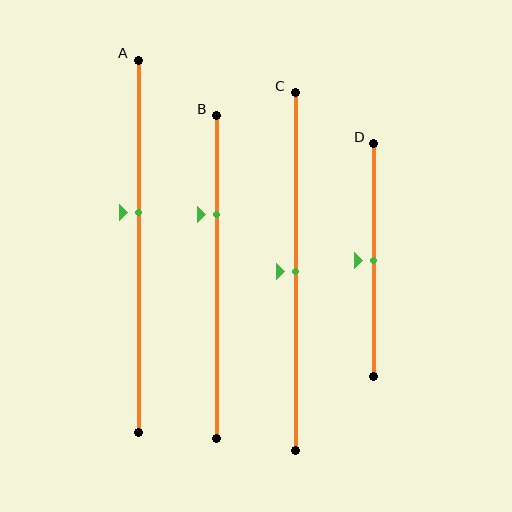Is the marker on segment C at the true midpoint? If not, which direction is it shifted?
Yes, the marker on segment C is at the true midpoint.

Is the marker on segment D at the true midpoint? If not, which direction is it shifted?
Yes, the marker on segment D is at the true midpoint.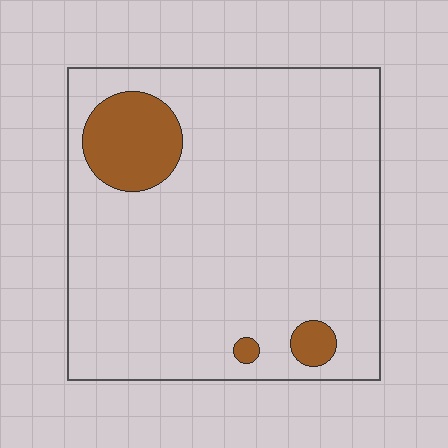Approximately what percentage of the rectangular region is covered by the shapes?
Approximately 10%.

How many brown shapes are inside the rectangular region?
3.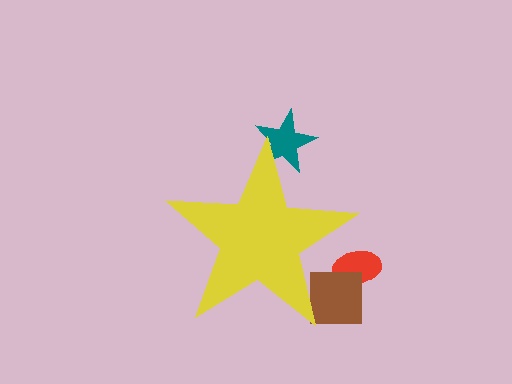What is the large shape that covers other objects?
A yellow star.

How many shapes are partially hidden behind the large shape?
3 shapes are partially hidden.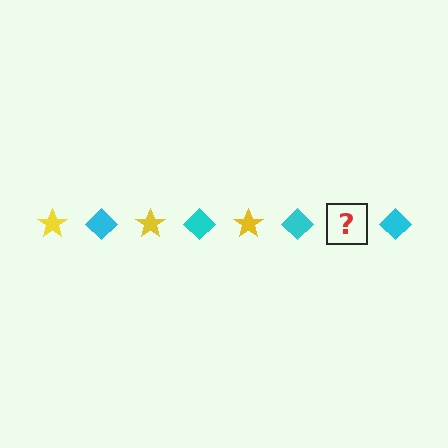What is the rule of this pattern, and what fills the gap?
The rule is that the pattern alternates between yellow star and cyan diamond. The gap should be filled with a yellow star.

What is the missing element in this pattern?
The missing element is a yellow star.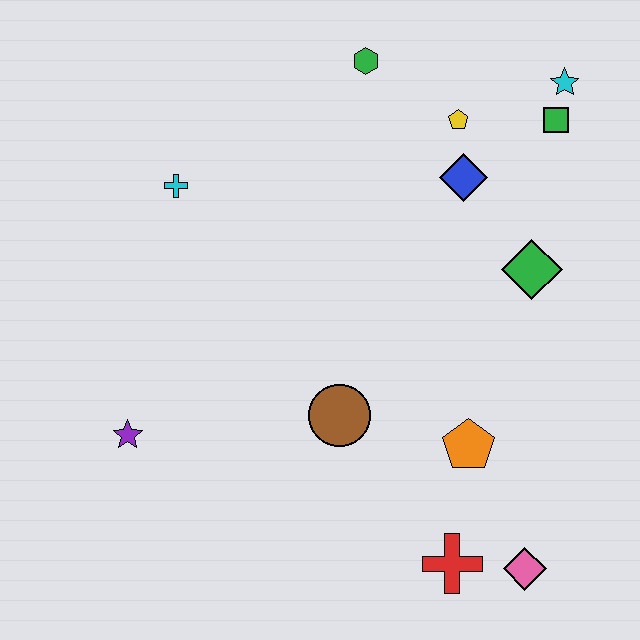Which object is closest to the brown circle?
The orange pentagon is closest to the brown circle.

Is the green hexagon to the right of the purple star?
Yes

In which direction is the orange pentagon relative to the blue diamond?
The orange pentagon is below the blue diamond.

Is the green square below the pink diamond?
No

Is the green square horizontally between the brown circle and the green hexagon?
No